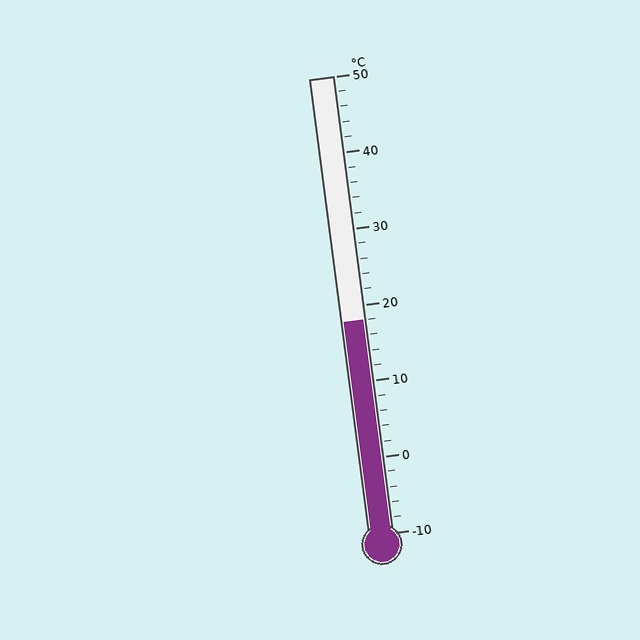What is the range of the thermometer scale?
The thermometer scale ranges from -10°C to 50°C.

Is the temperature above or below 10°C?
The temperature is above 10°C.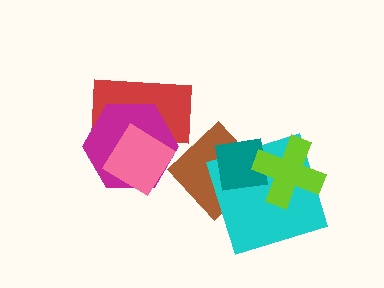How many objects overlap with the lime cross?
3 objects overlap with the lime cross.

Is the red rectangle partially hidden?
Yes, it is partially covered by another shape.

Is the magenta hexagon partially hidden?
Yes, it is partially covered by another shape.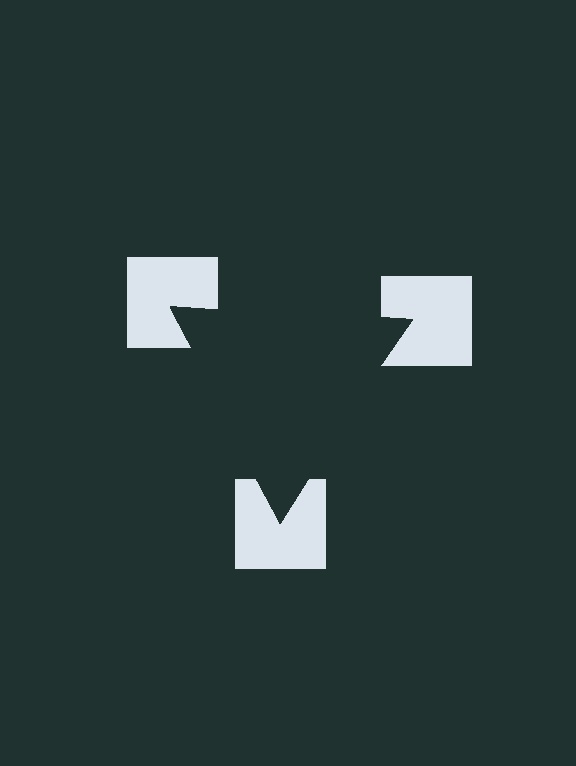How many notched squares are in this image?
There are 3 — one at each vertex of the illusory triangle.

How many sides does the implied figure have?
3 sides.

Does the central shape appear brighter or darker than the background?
It typically appears slightly darker than the background, even though no actual brightness change is drawn.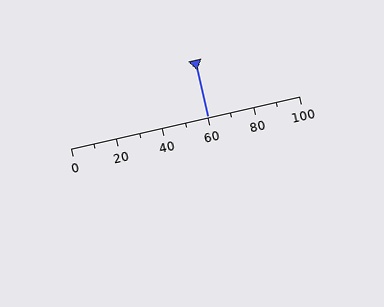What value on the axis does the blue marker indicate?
The marker indicates approximately 60.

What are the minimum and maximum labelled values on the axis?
The axis runs from 0 to 100.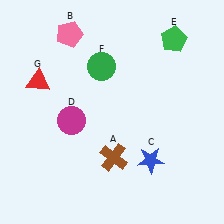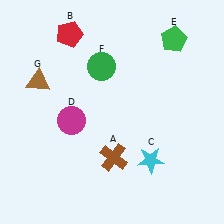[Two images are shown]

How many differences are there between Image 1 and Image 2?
There are 3 differences between the two images.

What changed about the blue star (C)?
In Image 1, C is blue. In Image 2, it changed to cyan.